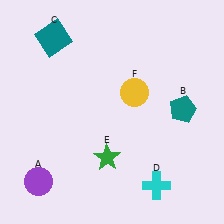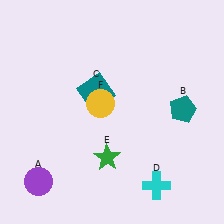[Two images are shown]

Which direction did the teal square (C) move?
The teal square (C) moved down.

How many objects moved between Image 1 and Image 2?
2 objects moved between the two images.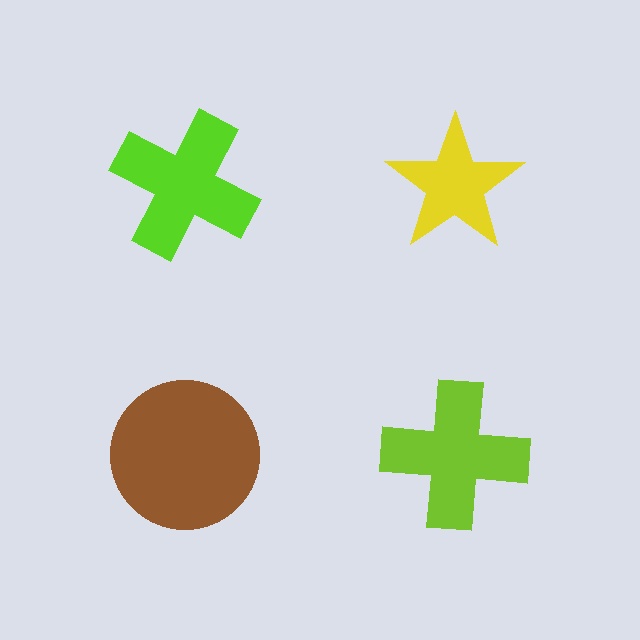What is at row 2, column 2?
A lime cross.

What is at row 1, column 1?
A lime cross.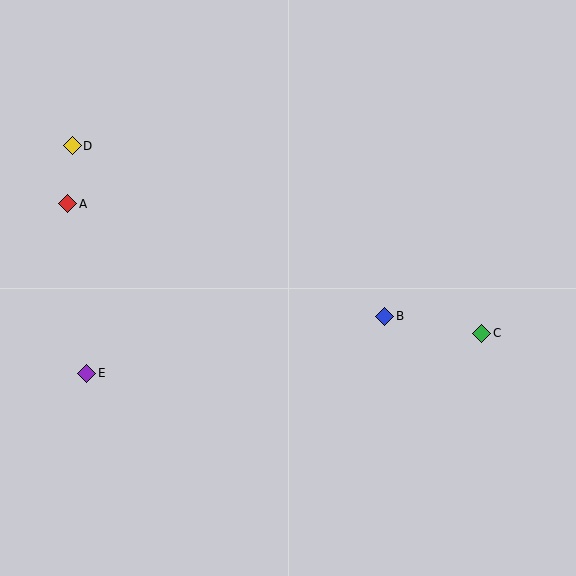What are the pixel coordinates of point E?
Point E is at (87, 373).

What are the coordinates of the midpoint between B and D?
The midpoint between B and D is at (229, 231).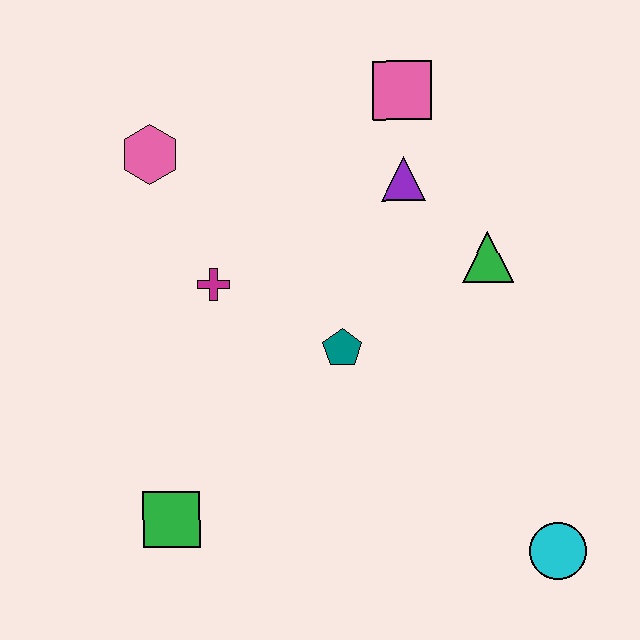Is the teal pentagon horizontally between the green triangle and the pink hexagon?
Yes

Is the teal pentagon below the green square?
No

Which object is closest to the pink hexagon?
The magenta cross is closest to the pink hexagon.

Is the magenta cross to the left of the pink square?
Yes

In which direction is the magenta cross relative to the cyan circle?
The magenta cross is to the left of the cyan circle.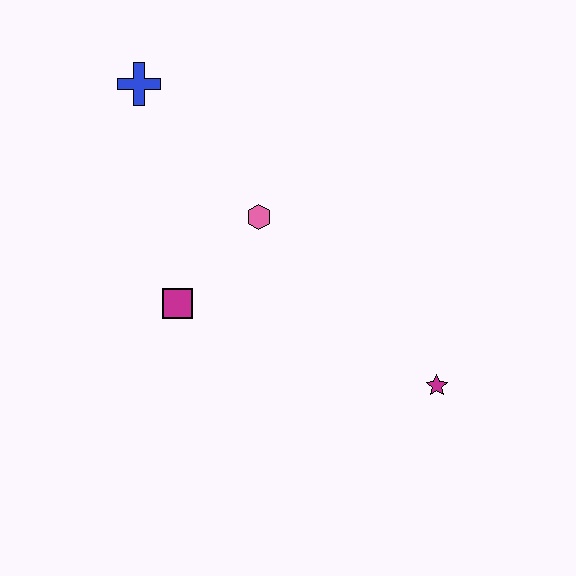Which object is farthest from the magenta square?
The magenta star is farthest from the magenta square.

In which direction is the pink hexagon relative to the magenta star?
The pink hexagon is to the left of the magenta star.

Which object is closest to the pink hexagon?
The magenta square is closest to the pink hexagon.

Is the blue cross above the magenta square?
Yes